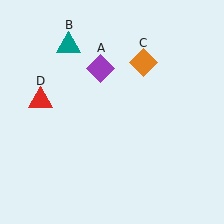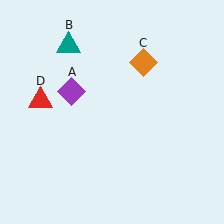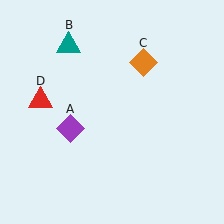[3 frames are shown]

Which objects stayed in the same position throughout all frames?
Teal triangle (object B) and orange diamond (object C) and red triangle (object D) remained stationary.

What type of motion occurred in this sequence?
The purple diamond (object A) rotated counterclockwise around the center of the scene.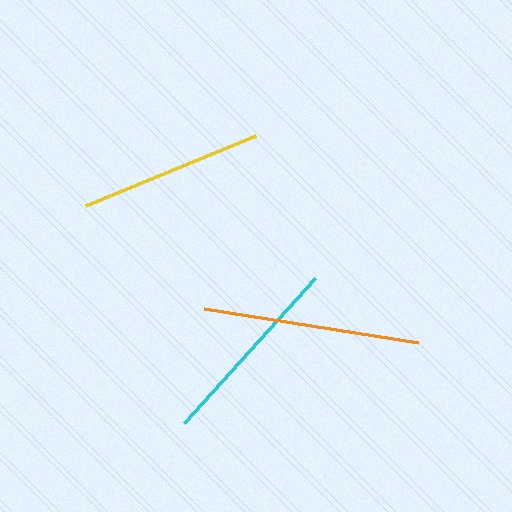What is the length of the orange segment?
The orange segment is approximately 217 pixels long.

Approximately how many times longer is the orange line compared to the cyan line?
The orange line is approximately 1.1 times the length of the cyan line.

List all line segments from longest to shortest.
From longest to shortest: orange, cyan, yellow.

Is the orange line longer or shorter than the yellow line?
The orange line is longer than the yellow line.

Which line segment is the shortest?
The yellow line is the shortest at approximately 183 pixels.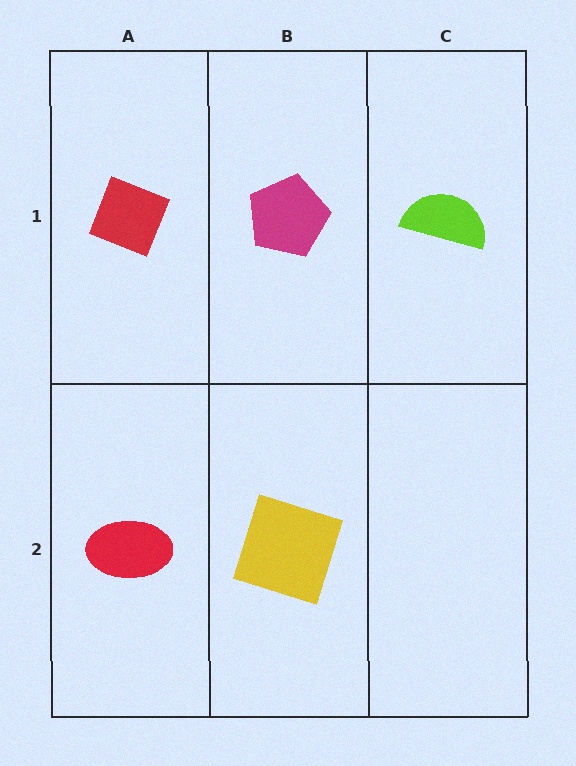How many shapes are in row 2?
2 shapes.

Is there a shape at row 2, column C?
No, that cell is empty.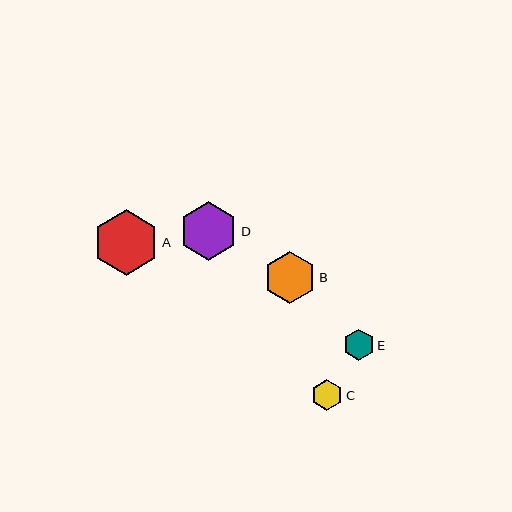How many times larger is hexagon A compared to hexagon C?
Hexagon A is approximately 2.1 times the size of hexagon C.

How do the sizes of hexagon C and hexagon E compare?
Hexagon C and hexagon E are approximately the same size.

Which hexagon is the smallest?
Hexagon E is the smallest with a size of approximately 31 pixels.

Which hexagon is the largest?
Hexagon A is the largest with a size of approximately 66 pixels.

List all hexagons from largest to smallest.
From largest to smallest: A, D, B, C, E.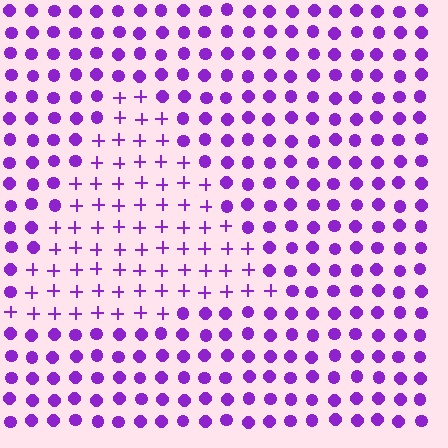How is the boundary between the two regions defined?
The boundary is defined by a change in element shape: plus signs inside vs. circles outside. All elements share the same color and spacing.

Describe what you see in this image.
The image is filled with small purple elements arranged in a uniform grid. A triangle-shaped region contains plus signs, while the surrounding area contains circles. The boundary is defined purely by the change in element shape.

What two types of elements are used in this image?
The image uses plus signs inside the triangle region and circles outside it.